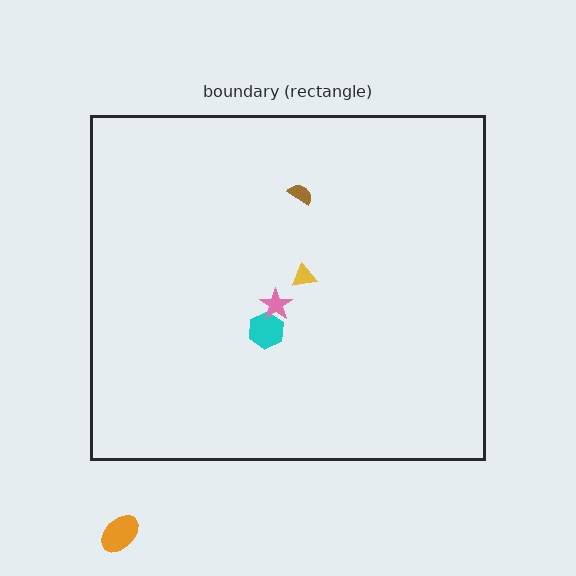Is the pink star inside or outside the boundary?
Inside.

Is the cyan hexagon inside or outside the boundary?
Inside.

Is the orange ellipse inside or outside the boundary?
Outside.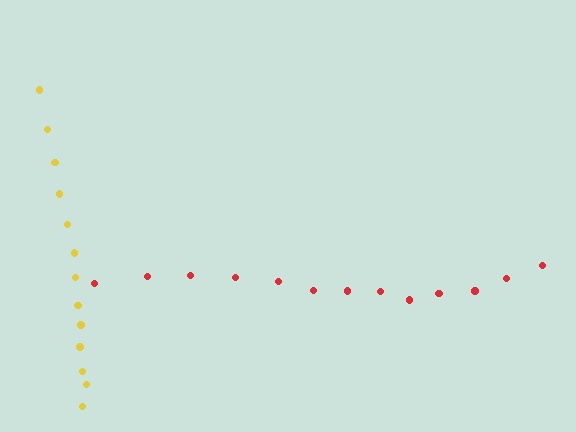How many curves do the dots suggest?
There are 2 distinct paths.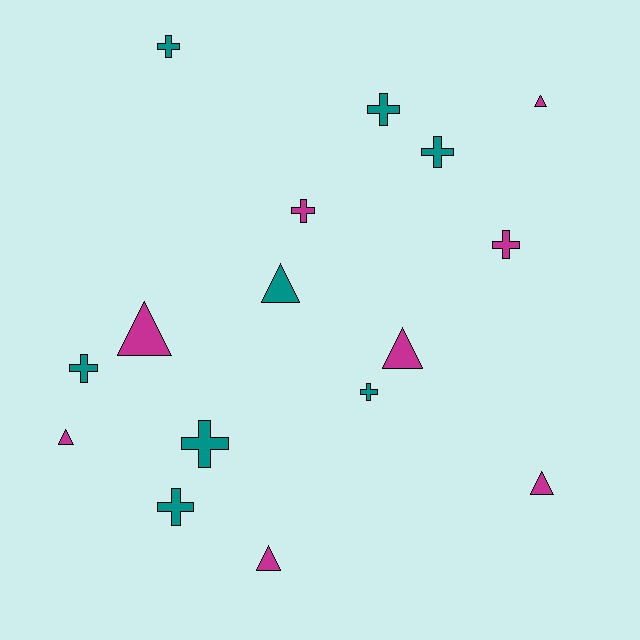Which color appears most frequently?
Teal, with 8 objects.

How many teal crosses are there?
There are 7 teal crosses.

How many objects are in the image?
There are 16 objects.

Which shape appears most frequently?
Cross, with 9 objects.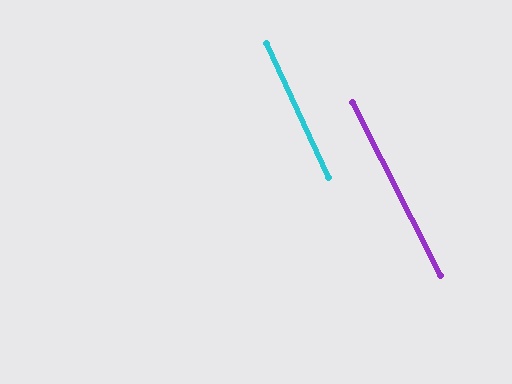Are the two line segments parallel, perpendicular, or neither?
Parallel — their directions differ by only 1.9°.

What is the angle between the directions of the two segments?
Approximately 2 degrees.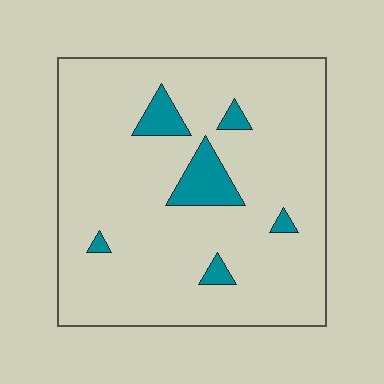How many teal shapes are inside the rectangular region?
6.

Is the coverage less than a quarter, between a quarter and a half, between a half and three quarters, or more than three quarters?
Less than a quarter.